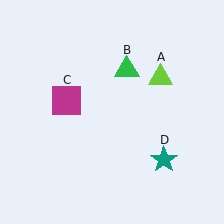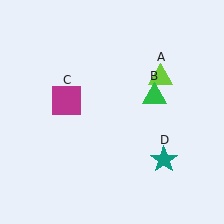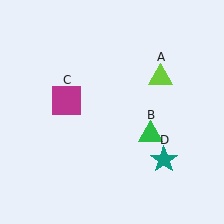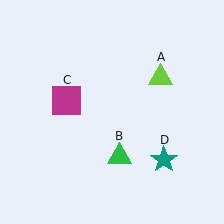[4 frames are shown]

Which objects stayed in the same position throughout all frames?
Lime triangle (object A) and magenta square (object C) and teal star (object D) remained stationary.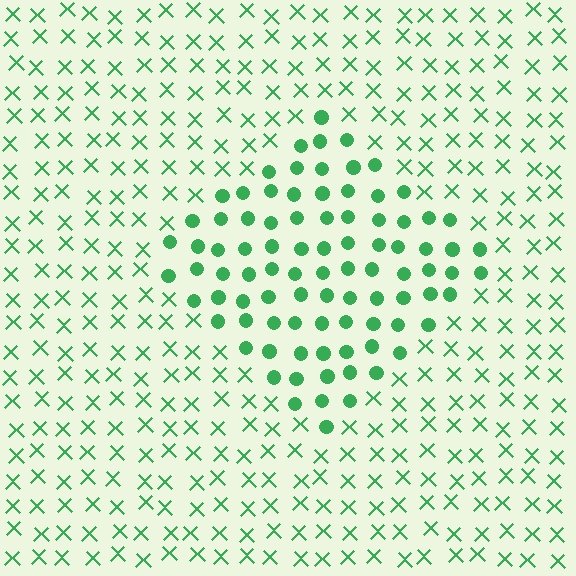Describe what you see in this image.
The image is filled with small green elements arranged in a uniform grid. A diamond-shaped region contains circles, while the surrounding area contains X marks. The boundary is defined purely by the change in element shape.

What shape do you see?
I see a diamond.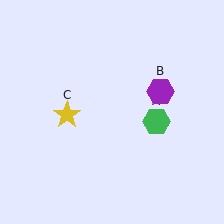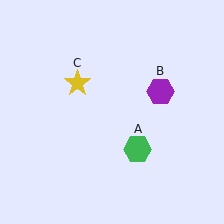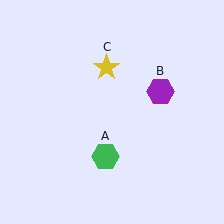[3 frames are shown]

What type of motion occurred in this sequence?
The green hexagon (object A), yellow star (object C) rotated clockwise around the center of the scene.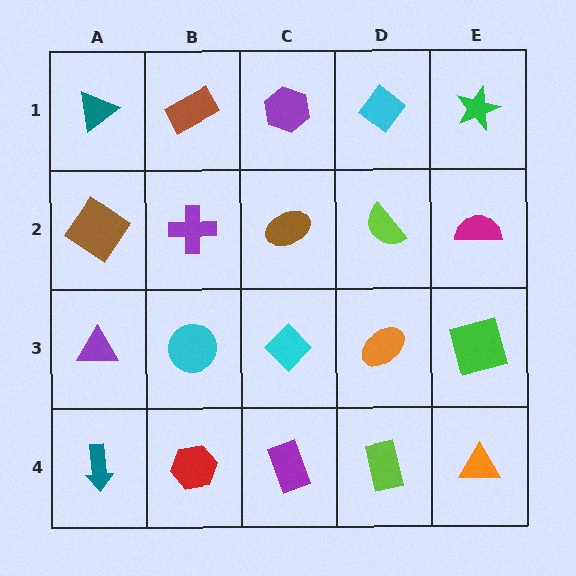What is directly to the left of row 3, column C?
A cyan circle.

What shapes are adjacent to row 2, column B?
A brown rectangle (row 1, column B), a cyan circle (row 3, column B), a brown diamond (row 2, column A), a brown ellipse (row 2, column C).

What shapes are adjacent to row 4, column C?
A cyan diamond (row 3, column C), a red hexagon (row 4, column B), a lime rectangle (row 4, column D).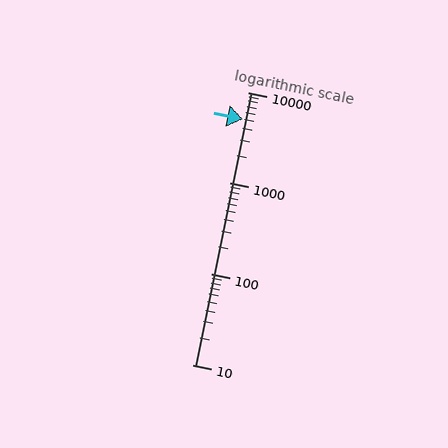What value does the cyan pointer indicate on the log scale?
The pointer indicates approximately 5100.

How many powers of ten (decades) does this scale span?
The scale spans 3 decades, from 10 to 10000.